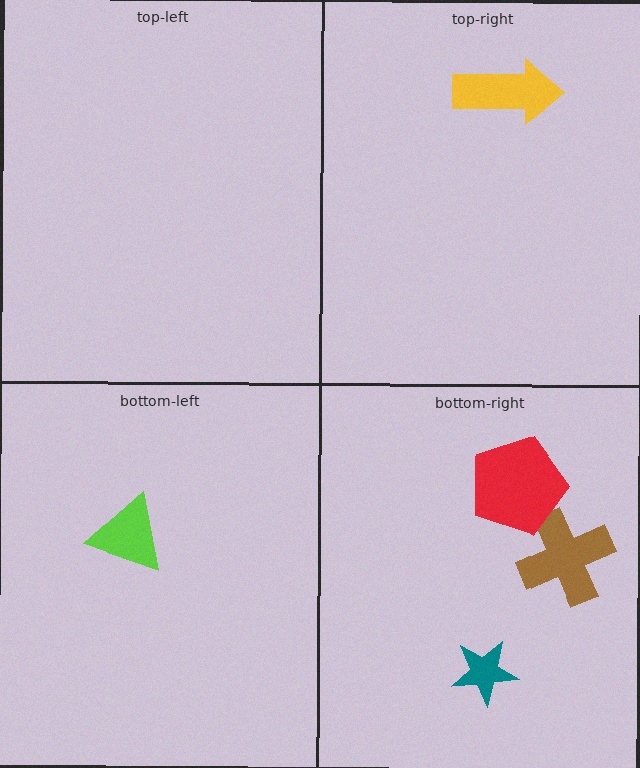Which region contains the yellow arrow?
The top-right region.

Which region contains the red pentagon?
The bottom-right region.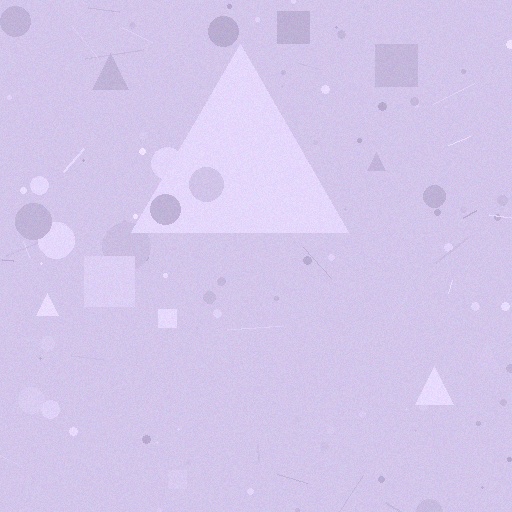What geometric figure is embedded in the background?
A triangle is embedded in the background.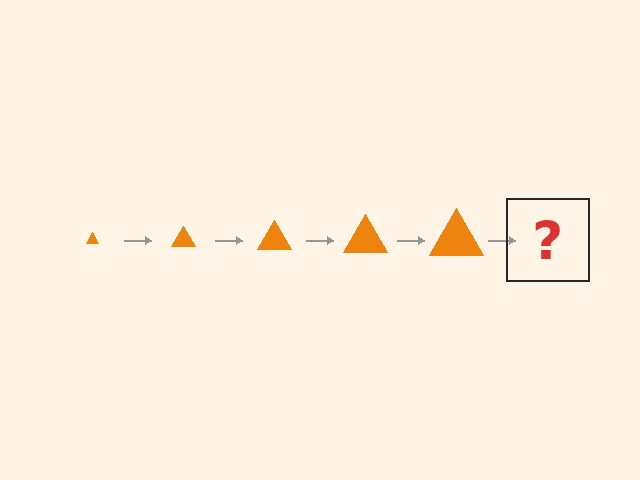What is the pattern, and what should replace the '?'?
The pattern is that the triangle gets progressively larger each step. The '?' should be an orange triangle, larger than the previous one.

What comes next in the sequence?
The next element should be an orange triangle, larger than the previous one.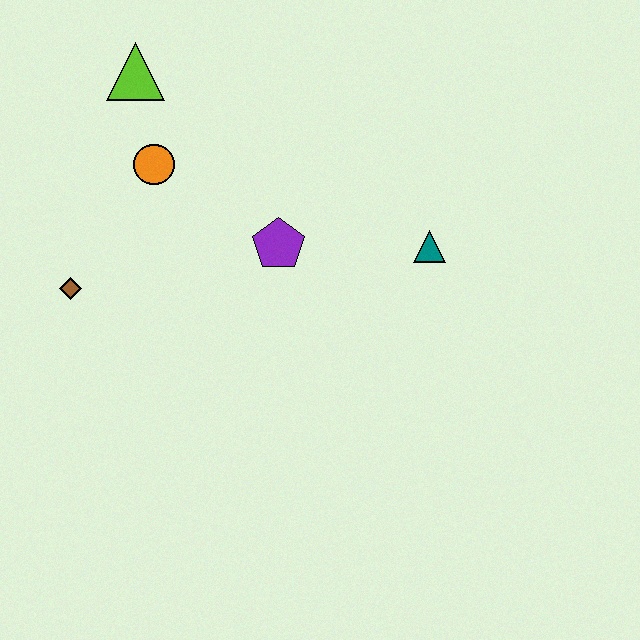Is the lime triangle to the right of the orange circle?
No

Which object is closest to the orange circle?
The lime triangle is closest to the orange circle.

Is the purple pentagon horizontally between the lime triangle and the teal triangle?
Yes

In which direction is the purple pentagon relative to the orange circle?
The purple pentagon is to the right of the orange circle.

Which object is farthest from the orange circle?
The teal triangle is farthest from the orange circle.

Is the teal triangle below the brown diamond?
No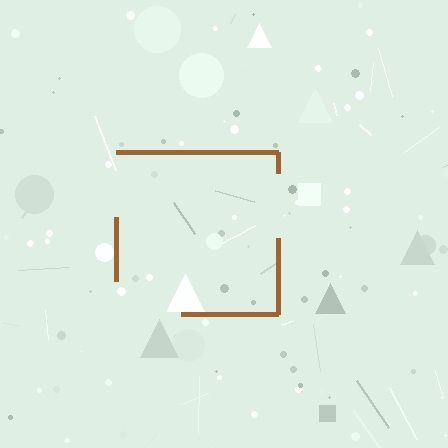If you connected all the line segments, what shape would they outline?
They would outline a square.